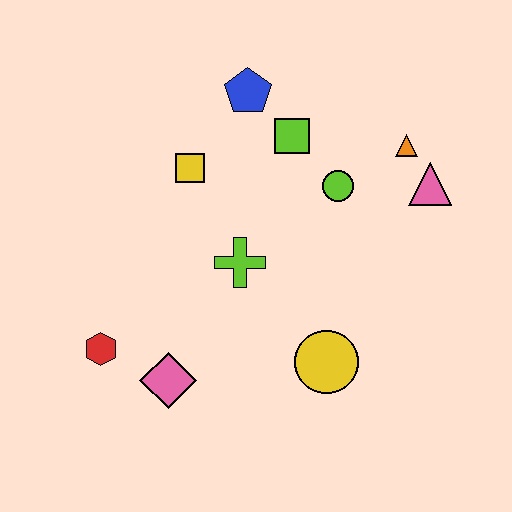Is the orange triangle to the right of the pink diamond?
Yes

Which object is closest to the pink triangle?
The orange triangle is closest to the pink triangle.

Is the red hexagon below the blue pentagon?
Yes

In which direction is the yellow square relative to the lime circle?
The yellow square is to the left of the lime circle.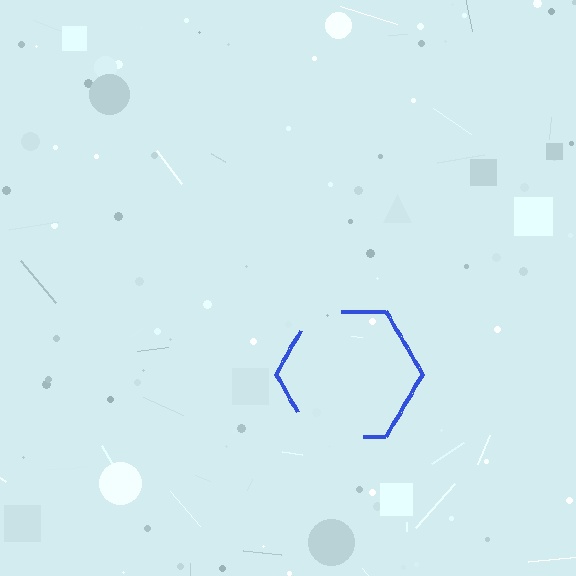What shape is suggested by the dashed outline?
The dashed outline suggests a hexagon.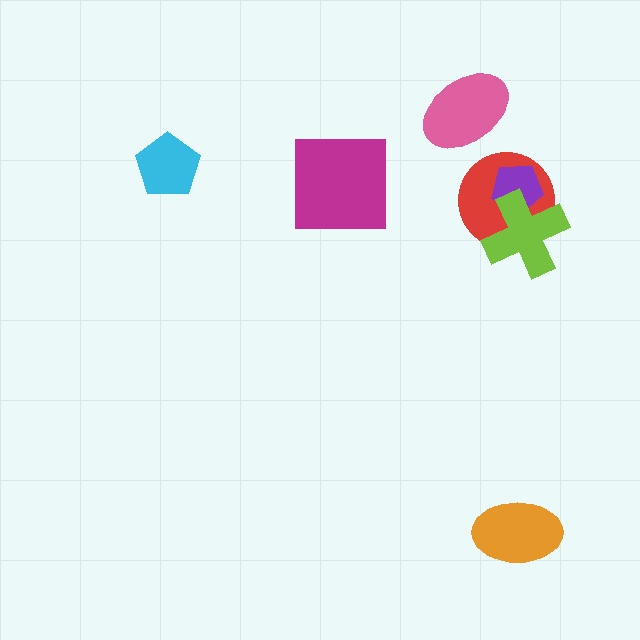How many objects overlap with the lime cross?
2 objects overlap with the lime cross.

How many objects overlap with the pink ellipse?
0 objects overlap with the pink ellipse.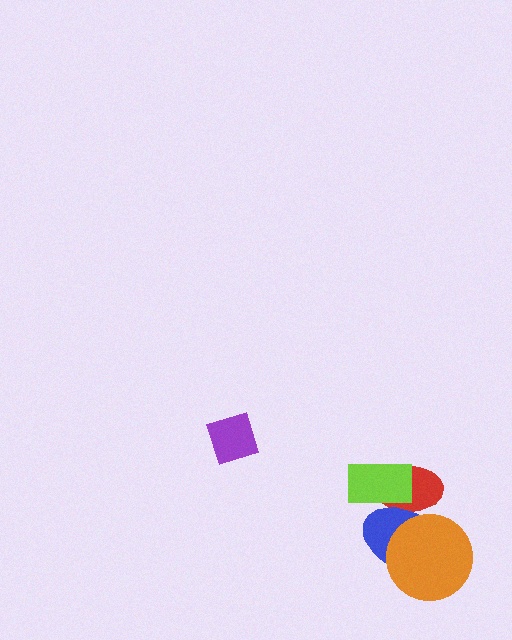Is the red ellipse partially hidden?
Yes, it is partially covered by another shape.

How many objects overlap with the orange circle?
1 object overlaps with the orange circle.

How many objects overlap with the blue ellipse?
3 objects overlap with the blue ellipse.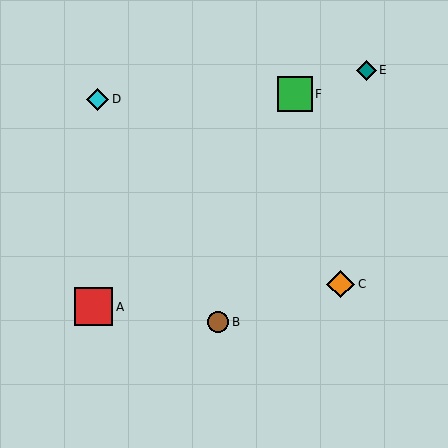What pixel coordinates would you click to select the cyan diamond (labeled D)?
Click at (98, 99) to select the cyan diamond D.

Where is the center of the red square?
The center of the red square is at (94, 307).